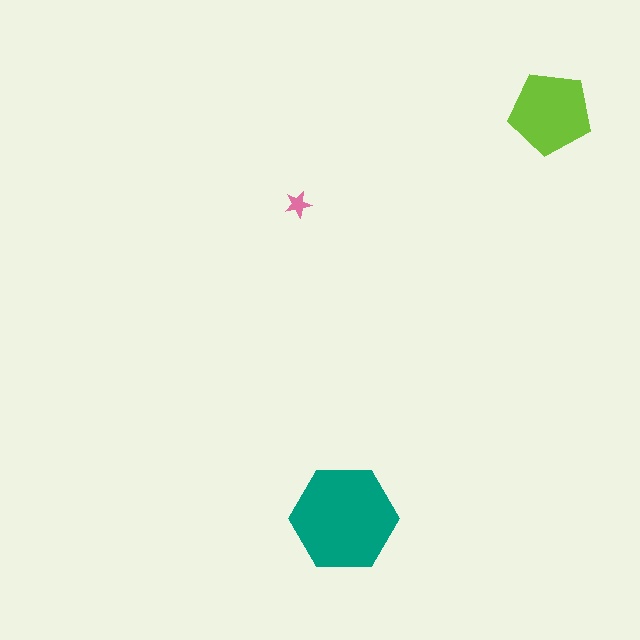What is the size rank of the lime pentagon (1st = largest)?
2nd.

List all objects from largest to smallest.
The teal hexagon, the lime pentagon, the pink star.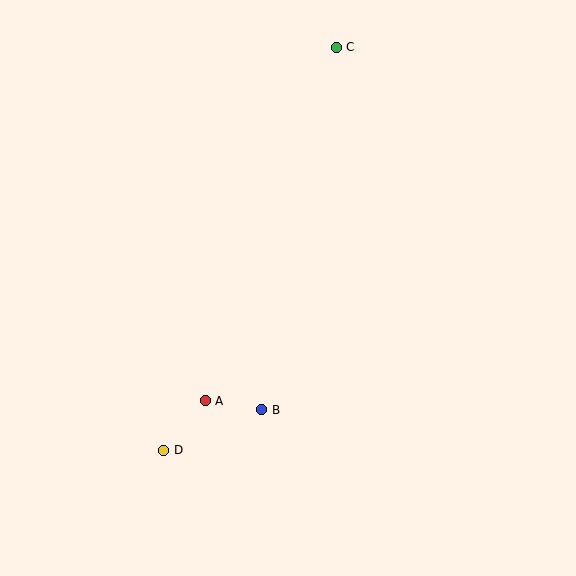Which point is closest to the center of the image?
Point B at (262, 410) is closest to the center.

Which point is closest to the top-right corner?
Point C is closest to the top-right corner.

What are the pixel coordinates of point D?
Point D is at (164, 450).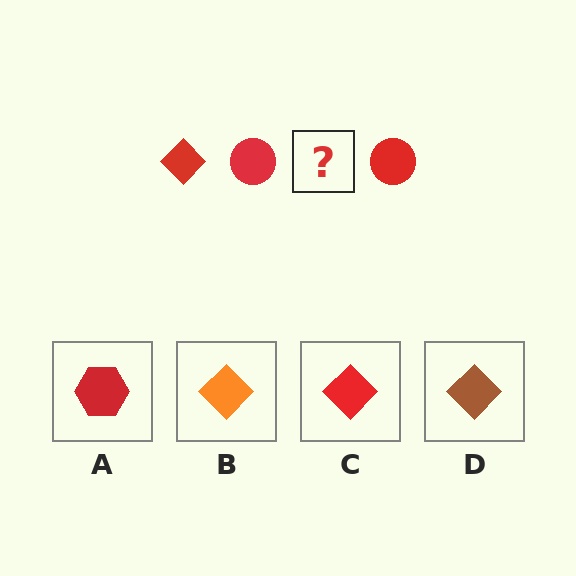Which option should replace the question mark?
Option C.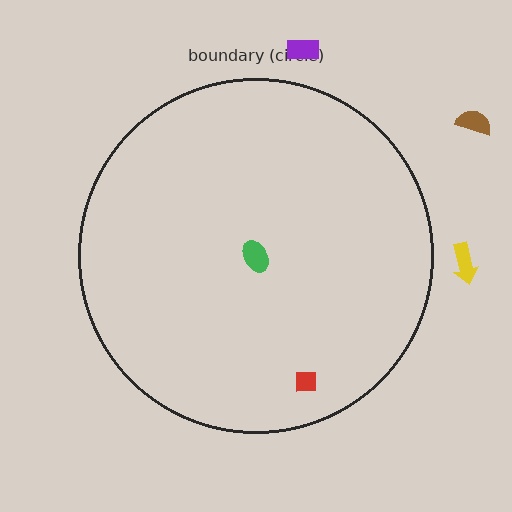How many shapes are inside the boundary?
2 inside, 3 outside.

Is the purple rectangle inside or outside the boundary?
Outside.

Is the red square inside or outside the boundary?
Inside.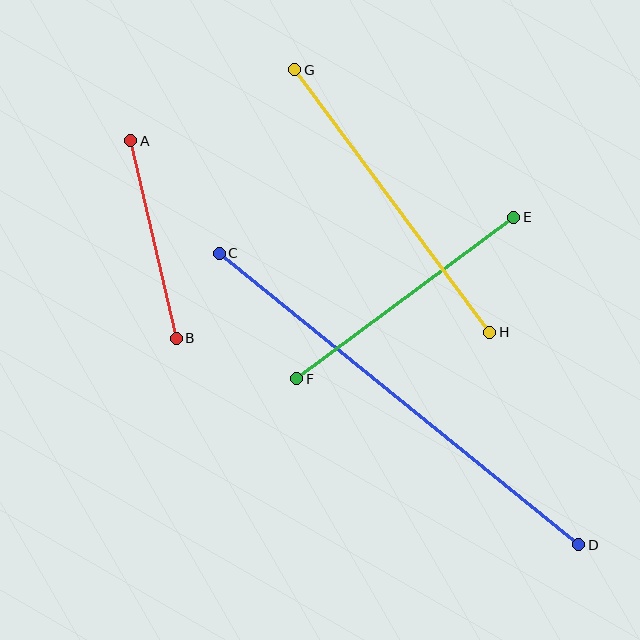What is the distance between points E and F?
The distance is approximately 271 pixels.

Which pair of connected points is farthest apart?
Points C and D are farthest apart.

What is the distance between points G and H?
The distance is approximately 327 pixels.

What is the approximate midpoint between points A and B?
The midpoint is at approximately (154, 239) pixels.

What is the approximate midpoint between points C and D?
The midpoint is at approximately (399, 399) pixels.